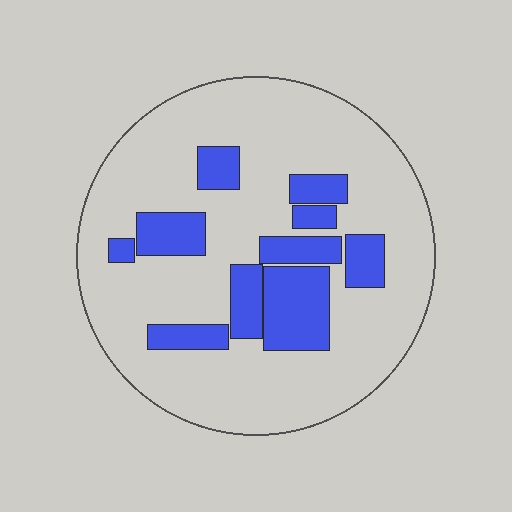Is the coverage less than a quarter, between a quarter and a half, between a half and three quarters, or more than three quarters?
Less than a quarter.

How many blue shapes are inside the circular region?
10.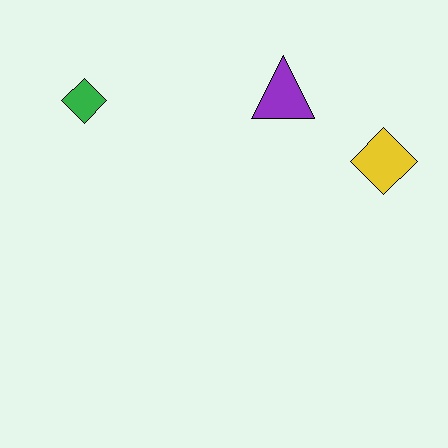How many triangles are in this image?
There is 1 triangle.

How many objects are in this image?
There are 3 objects.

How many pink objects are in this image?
There are no pink objects.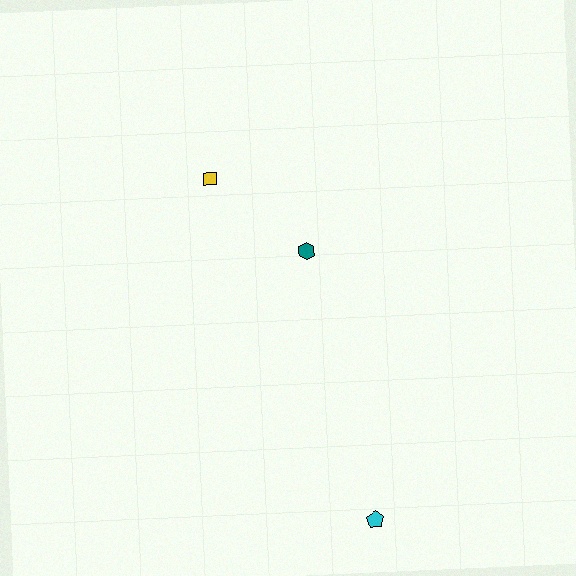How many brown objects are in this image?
There are no brown objects.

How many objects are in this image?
There are 3 objects.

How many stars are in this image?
There are no stars.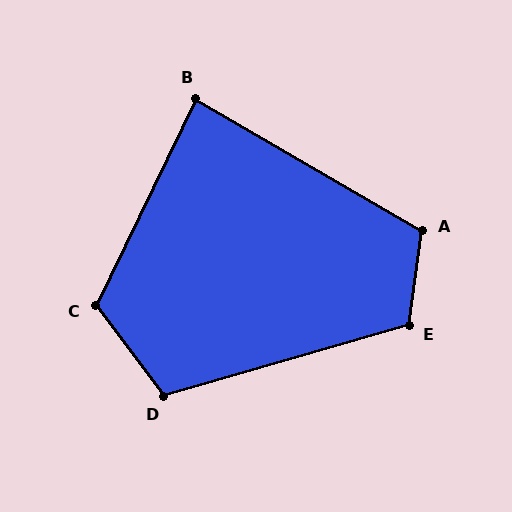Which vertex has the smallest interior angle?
B, at approximately 86 degrees.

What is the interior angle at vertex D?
Approximately 111 degrees (obtuse).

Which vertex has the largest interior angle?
C, at approximately 117 degrees.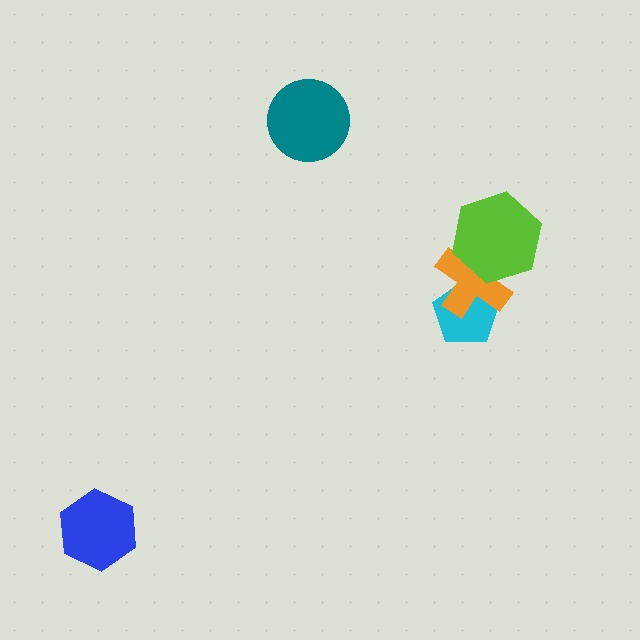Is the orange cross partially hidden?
Yes, it is partially covered by another shape.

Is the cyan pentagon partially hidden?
Yes, it is partially covered by another shape.